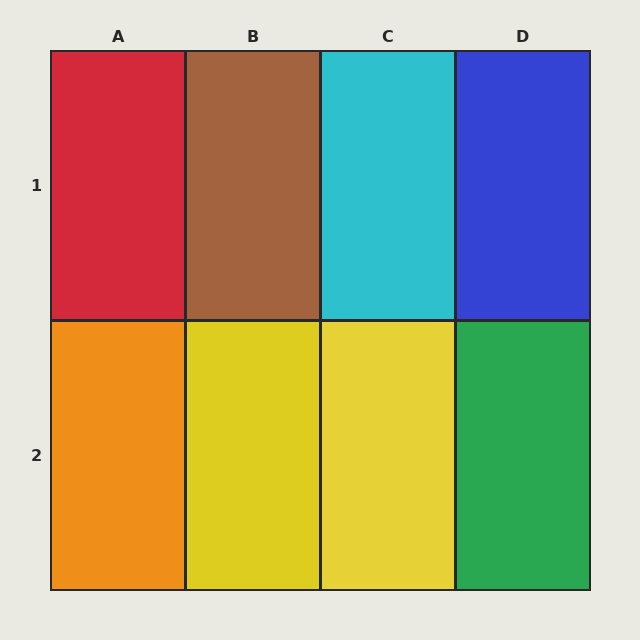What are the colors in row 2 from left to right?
Orange, yellow, yellow, green.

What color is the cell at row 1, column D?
Blue.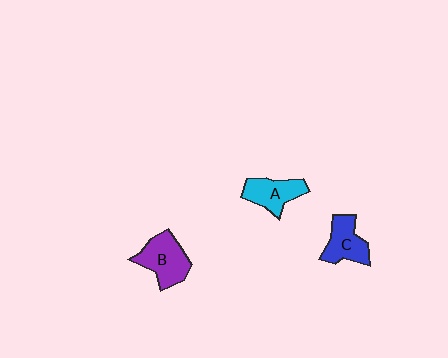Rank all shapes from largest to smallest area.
From largest to smallest: B (purple), C (blue), A (cyan).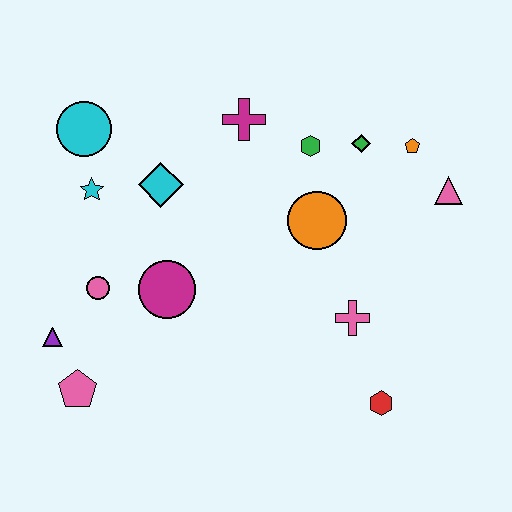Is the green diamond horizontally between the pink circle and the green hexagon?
No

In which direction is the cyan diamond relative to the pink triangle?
The cyan diamond is to the left of the pink triangle.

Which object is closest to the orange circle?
The green hexagon is closest to the orange circle.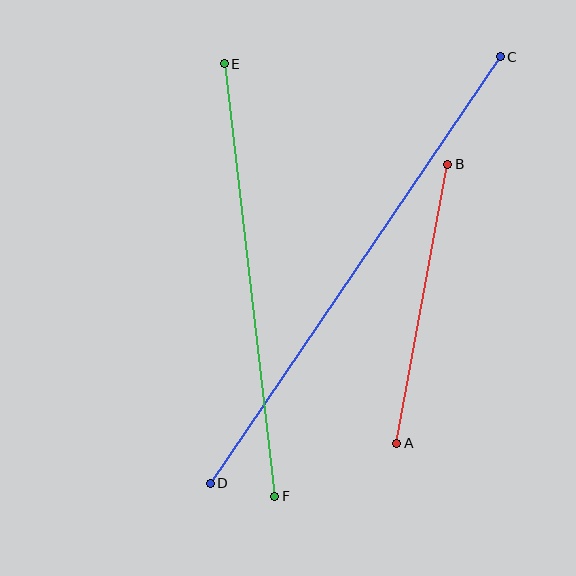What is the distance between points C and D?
The distance is approximately 516 pixels.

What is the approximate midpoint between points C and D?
The midpoint is at approximately (355, 270) pixels.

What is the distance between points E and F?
The distance is approximately 436 pixels.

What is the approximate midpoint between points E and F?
The midpoint is at approximately (250, 280) pixels.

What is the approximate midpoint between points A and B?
The midpoint is at approximately (422, 304) pixels.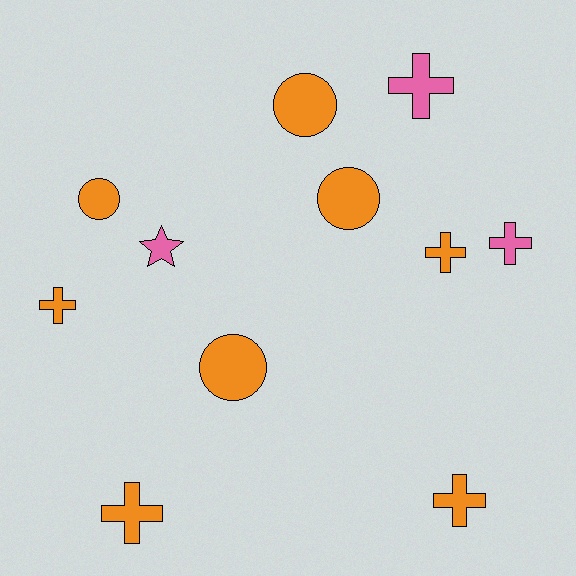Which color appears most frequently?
Orange, with 8 objects.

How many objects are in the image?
There are 11 objects.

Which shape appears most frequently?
Cross, with 6 objects.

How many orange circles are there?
There are 4 orange circles.